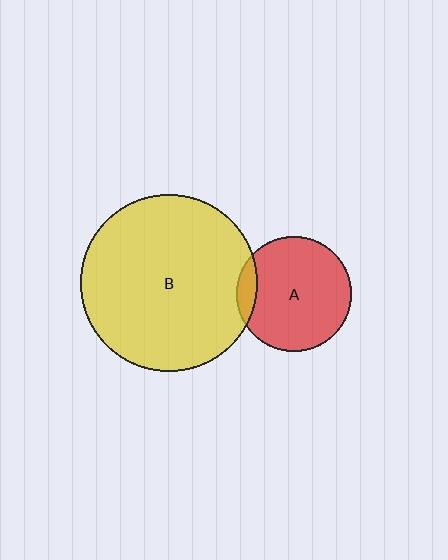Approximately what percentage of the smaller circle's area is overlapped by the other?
Approximately 10%.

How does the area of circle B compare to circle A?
Approximately 2.4 times.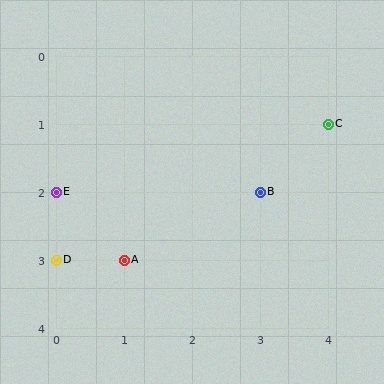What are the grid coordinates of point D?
Point D is at grid coordinates (0, 3).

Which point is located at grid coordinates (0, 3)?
Point D is at (0, 3).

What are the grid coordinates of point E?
Point E is at grid coordinates (0, 2).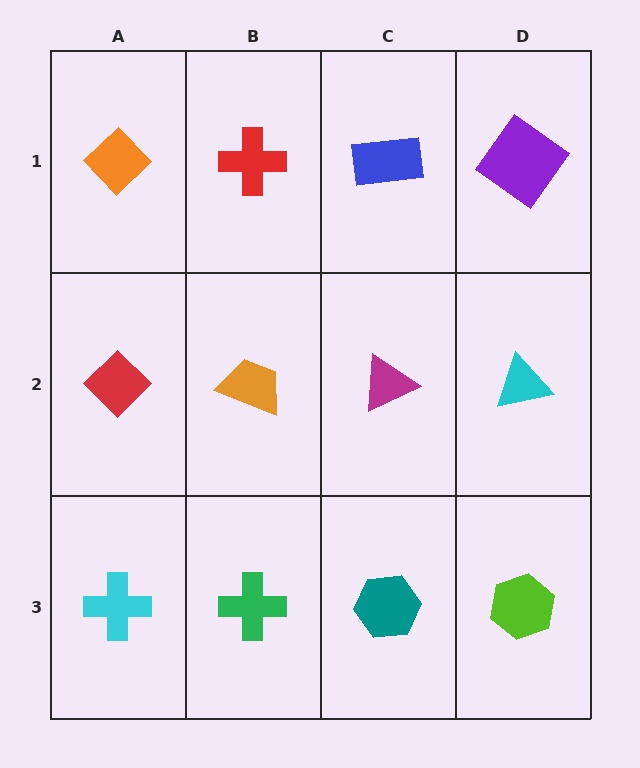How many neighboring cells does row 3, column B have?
3.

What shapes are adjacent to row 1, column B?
An orange trapezoid (row 2, column B), an orange diamond (row 1, column A), a blue rectangle (row 1, column C).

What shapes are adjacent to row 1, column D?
A cyan triangle (row 2, column D), a blue rectangle (row 1, column C).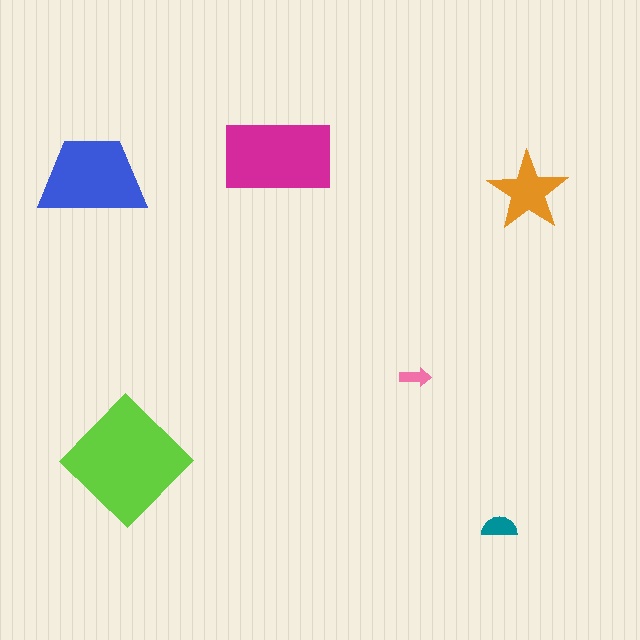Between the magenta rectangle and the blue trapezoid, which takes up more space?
The magenta rectangle.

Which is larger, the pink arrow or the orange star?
The orange star.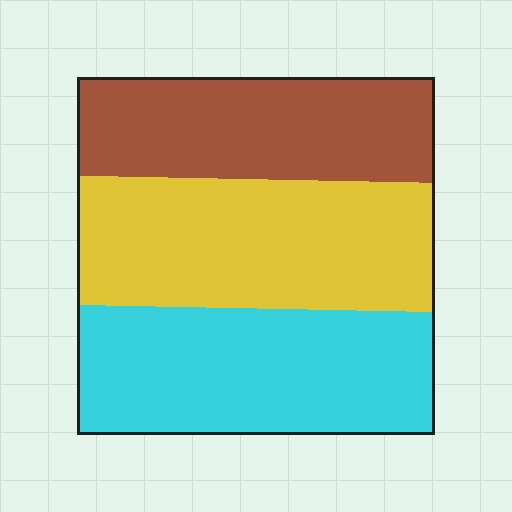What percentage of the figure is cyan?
Cyan covers roughly 35% of the figure.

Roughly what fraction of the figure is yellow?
Yellow takes up about three eighths (3/8) of the figure.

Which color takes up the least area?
Brown, at roughly 30%.